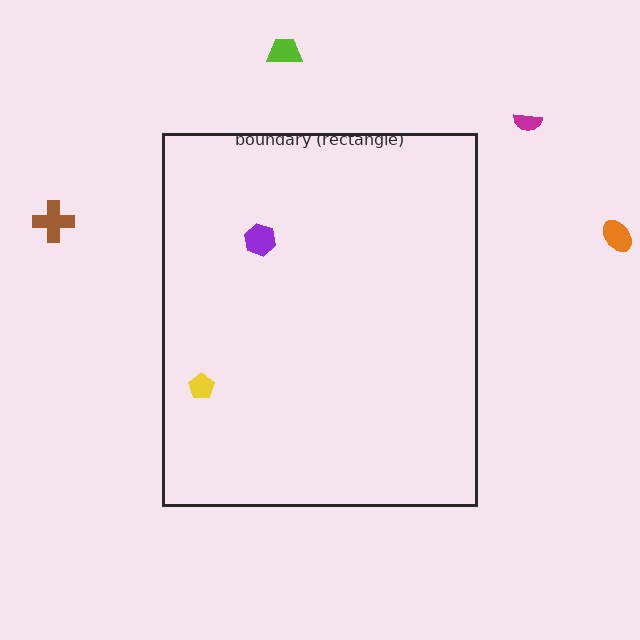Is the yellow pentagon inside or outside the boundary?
Inside.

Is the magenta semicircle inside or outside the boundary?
Outside.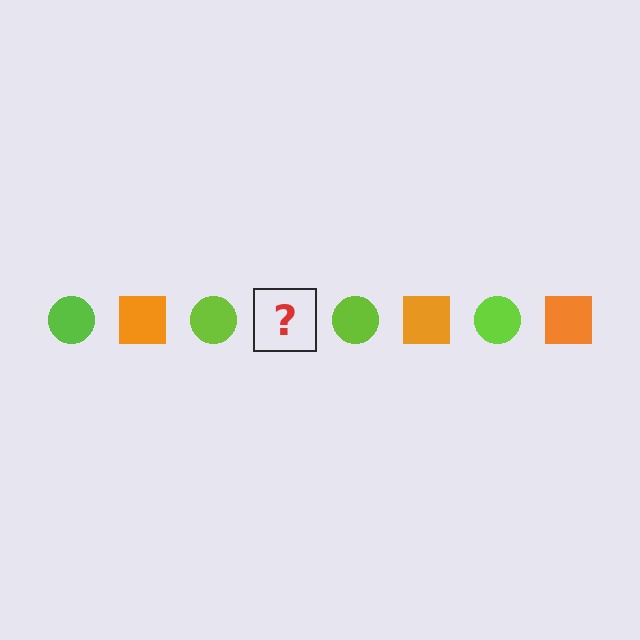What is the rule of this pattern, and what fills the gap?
The rule is that the pattern alternates between lime circle and orange square. The gap should be filled with an orange square.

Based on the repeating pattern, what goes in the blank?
The blank should be an orange square.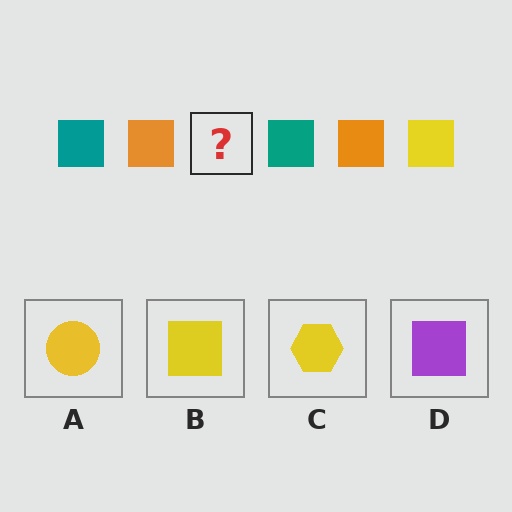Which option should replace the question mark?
Option B.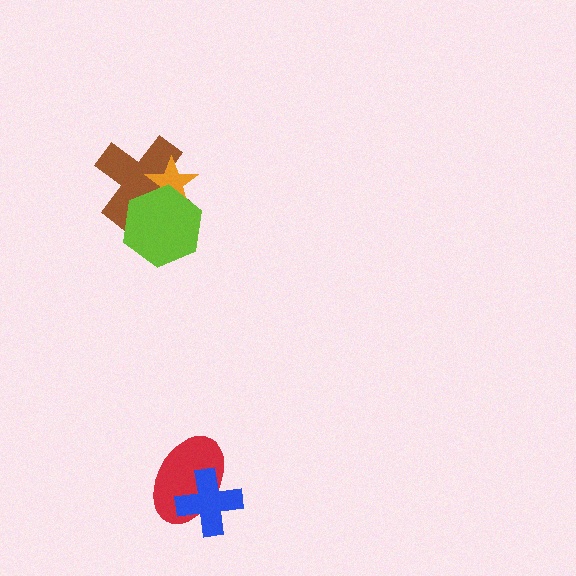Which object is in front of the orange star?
The lime hexagon is in front of the orange star.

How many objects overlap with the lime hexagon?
2 objects overlap with the lime hexagon.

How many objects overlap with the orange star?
2 objects overlap with the orange star.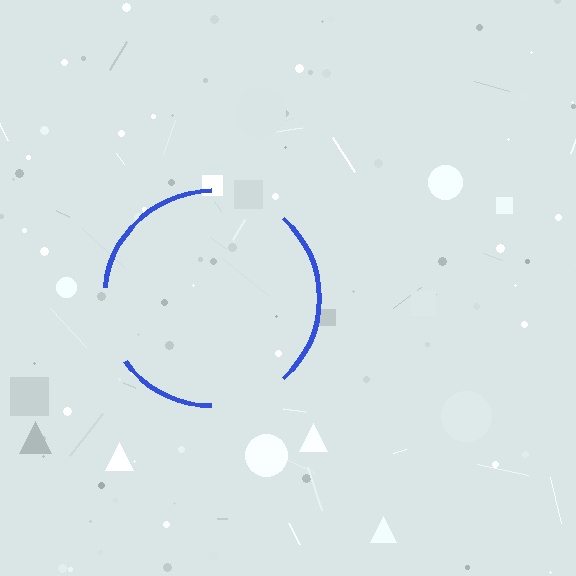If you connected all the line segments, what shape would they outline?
They would outline a circle.